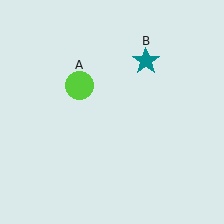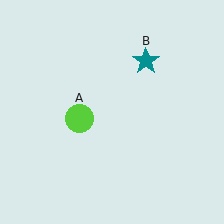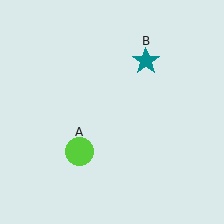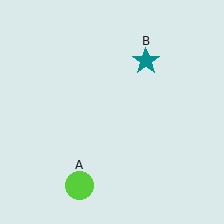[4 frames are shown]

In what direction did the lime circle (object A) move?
The lime circle (object A) moved down.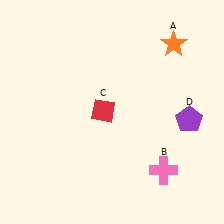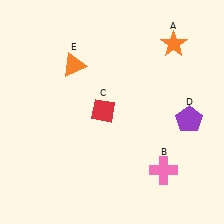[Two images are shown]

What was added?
An orange triangle (E) was added in Image 2.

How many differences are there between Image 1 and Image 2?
There is 1 difference between the two images.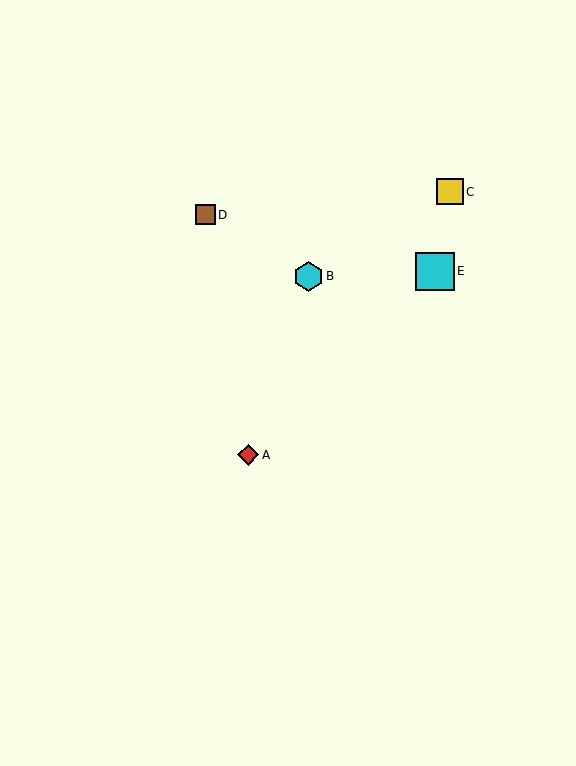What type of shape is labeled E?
Shape E is a cyan square.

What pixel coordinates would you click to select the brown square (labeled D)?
Click at (205, 215) to select the brown square D.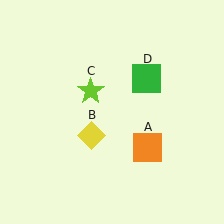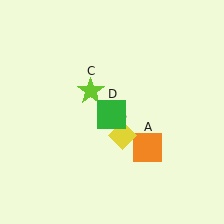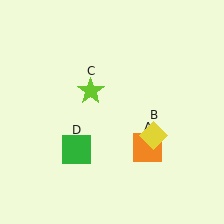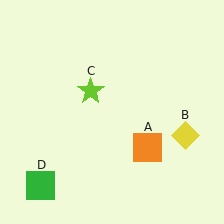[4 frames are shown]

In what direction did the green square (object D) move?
The green square (object D) moved down and to the left.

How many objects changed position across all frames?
2 objects changed position: yellow diamond (object B), green square (object D).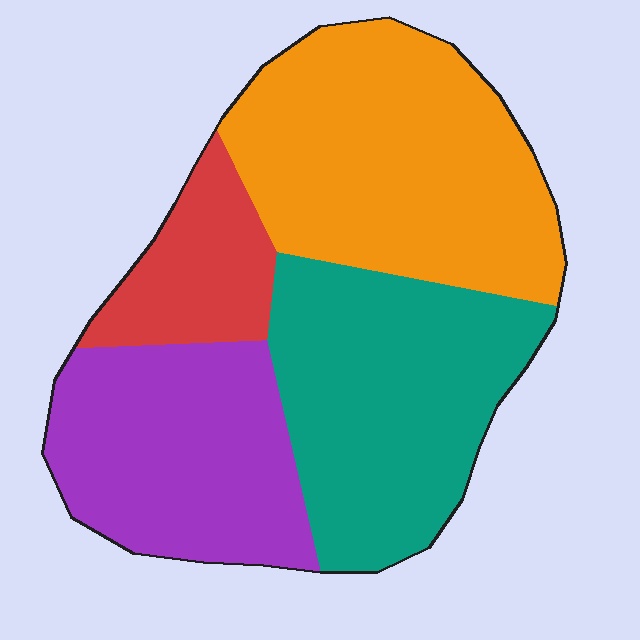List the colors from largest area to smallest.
From largest to smallest: orange, teal, purple, red.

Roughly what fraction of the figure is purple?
Purple covers 25% of the figure.